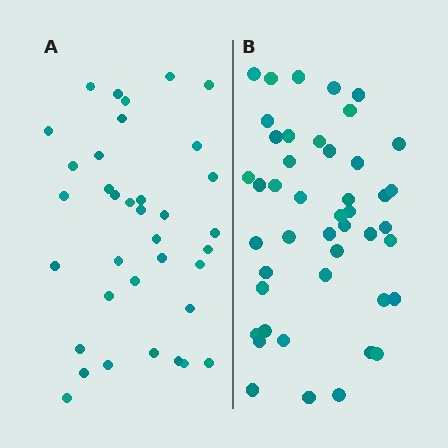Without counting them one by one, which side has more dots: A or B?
Region B (the right region) has more dots.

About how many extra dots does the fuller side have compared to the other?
Region B has roughly 8 or so more dots than region A.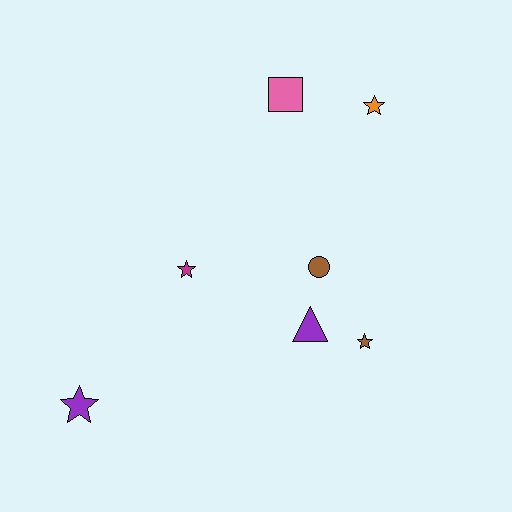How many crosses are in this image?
There are no crosses.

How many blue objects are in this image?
There are no blue objects.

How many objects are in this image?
There are 7 objects.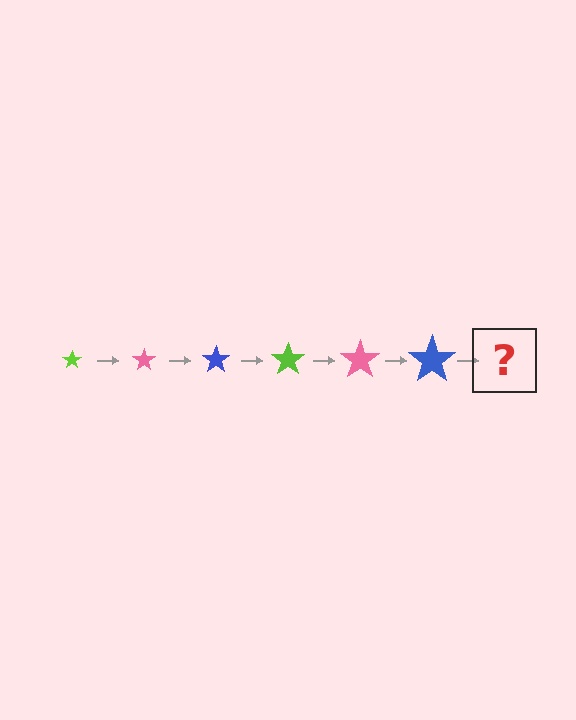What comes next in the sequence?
The next element should be a lime star, larger than the previous one.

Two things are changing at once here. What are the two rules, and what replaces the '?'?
The two rules are that the star grows larger each step and the color cycles through lime, pink, and blue. The '?' should be a lime star, larger than the previous one.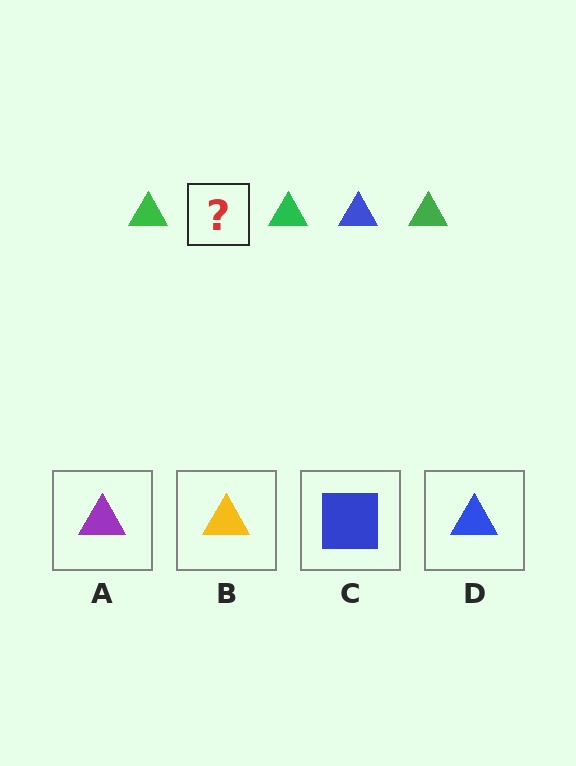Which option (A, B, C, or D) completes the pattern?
D.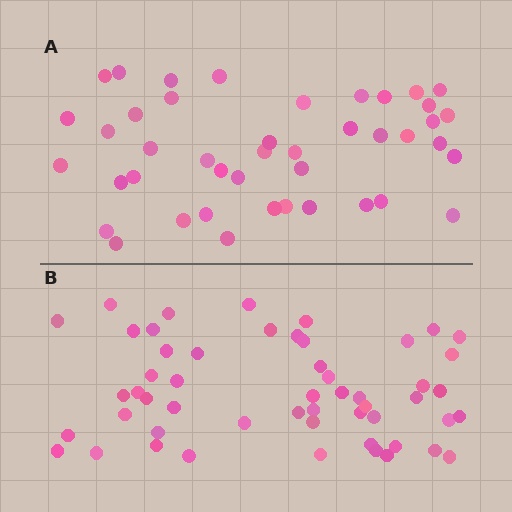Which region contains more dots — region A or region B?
Region B (the bottom region) has more dots.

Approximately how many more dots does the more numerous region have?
Region B has roughly 10 or so more dots than region A.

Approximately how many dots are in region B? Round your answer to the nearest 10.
About 50 dots. (The exact count is 53, which rounds to 50.)